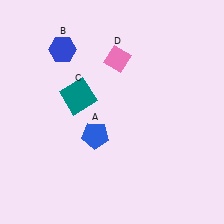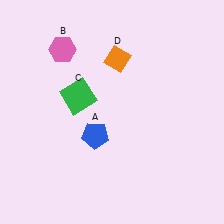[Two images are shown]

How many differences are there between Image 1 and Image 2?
There are 3 differences between the two images.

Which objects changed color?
B changed from blue to pink. C changed from teal to green. D changed from pink to orange.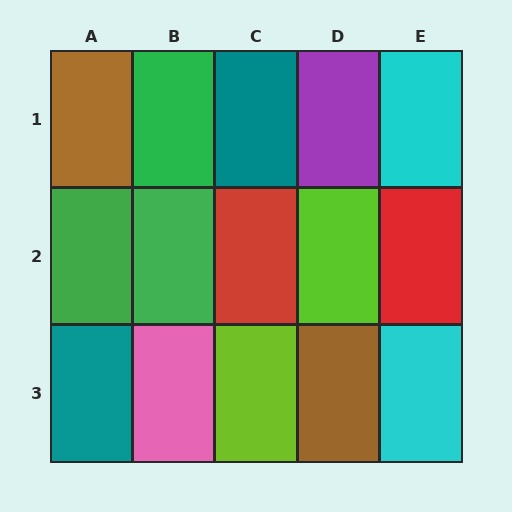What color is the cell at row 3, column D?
Brown.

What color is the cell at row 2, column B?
Green.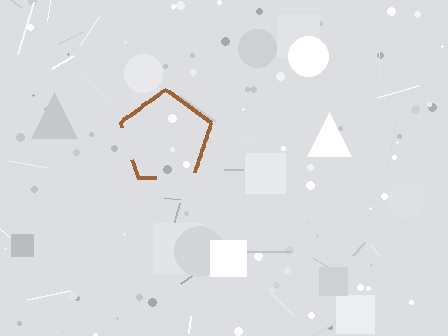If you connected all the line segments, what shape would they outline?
They would outline a pentagon.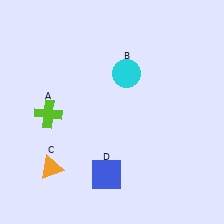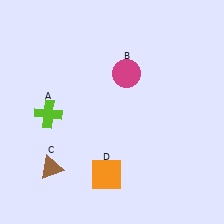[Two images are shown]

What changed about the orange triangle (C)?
In Image 1, C is orange. In Image 2, it changed to brown.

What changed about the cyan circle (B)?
In Image 1, B is cyan. In Image 2, it changed to magenta.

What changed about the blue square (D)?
In Image 1, D is blue. In Image 2, it changed to orange.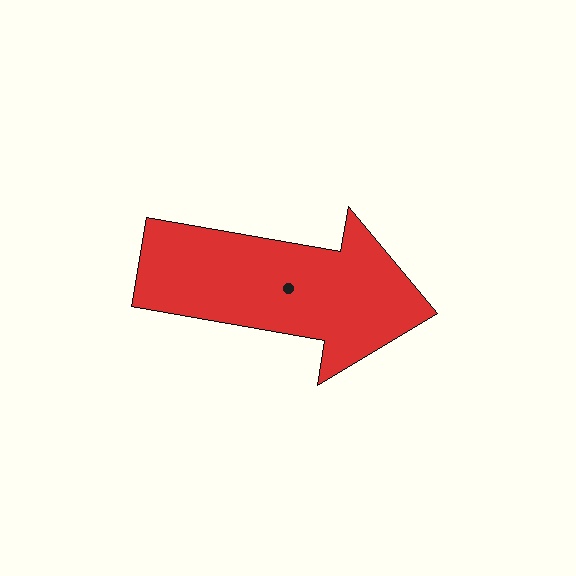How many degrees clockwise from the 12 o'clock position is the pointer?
Approximately 100 degrees.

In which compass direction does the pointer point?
East.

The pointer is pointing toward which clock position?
Roughly 3 o'clock.